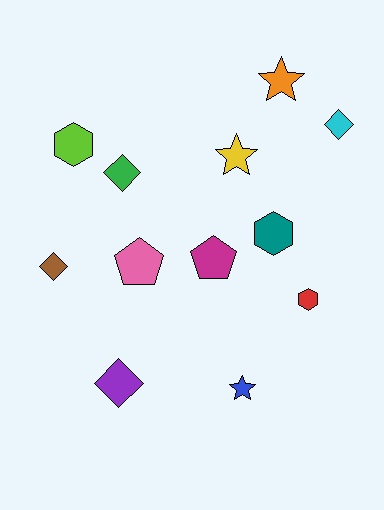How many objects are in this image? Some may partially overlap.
There are 12 objects.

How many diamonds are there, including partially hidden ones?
There are 4 diamonds.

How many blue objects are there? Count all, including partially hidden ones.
There is 1 blue object.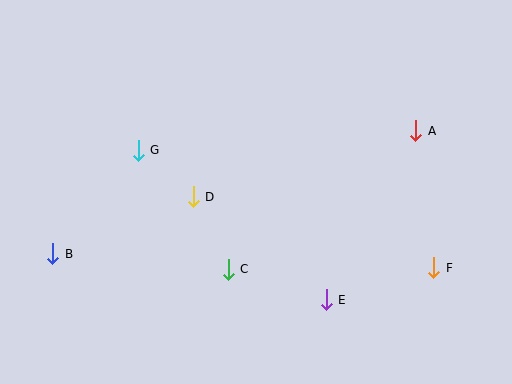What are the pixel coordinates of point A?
Point A is at (416, 131).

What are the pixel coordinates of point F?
Point F is at (434, 268).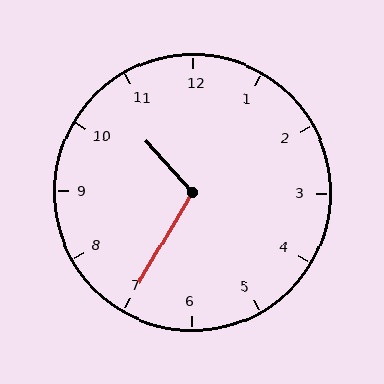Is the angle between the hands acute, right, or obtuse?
It is obtuse.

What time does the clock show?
10:35.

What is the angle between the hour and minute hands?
Approximately 108 degrees.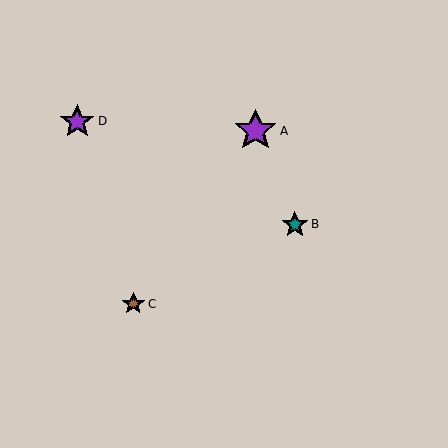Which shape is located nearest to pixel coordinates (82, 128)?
The purple star (labeled D) at (77, 121) is nearest to that location.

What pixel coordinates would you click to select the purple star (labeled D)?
Click at (77, 121) to select the purple star D.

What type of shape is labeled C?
Shape C is a brown star.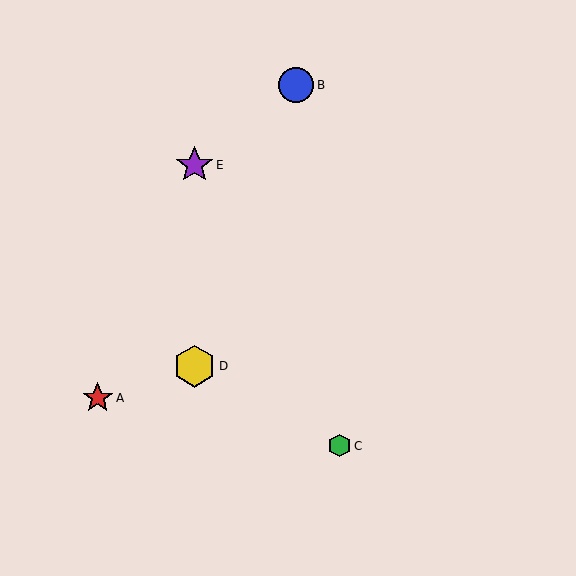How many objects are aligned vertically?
2 objects (D, E) are aligned vertically.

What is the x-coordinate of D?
Object D is at x≈195.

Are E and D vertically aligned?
Yes, both are at x≈195.